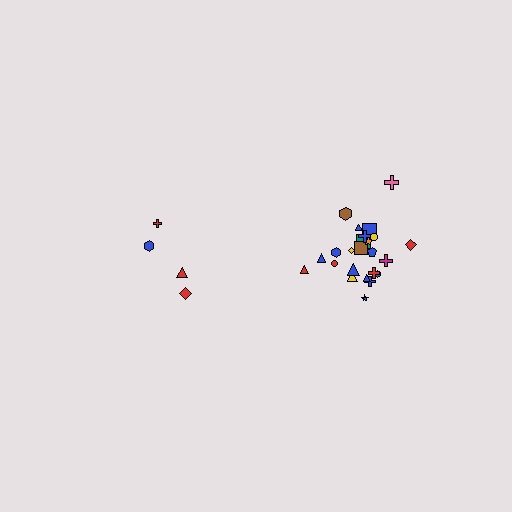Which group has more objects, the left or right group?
The right group.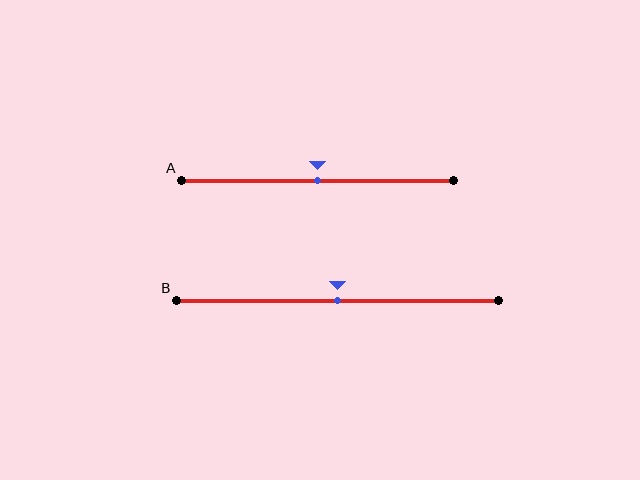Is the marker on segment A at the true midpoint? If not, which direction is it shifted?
Yes, the marker on segment A is at the true midpoint.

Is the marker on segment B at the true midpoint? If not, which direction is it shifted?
Yes, the marker on segment B is at the true midpoint.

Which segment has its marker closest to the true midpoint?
Segment A has its marker closest to the true midpoint.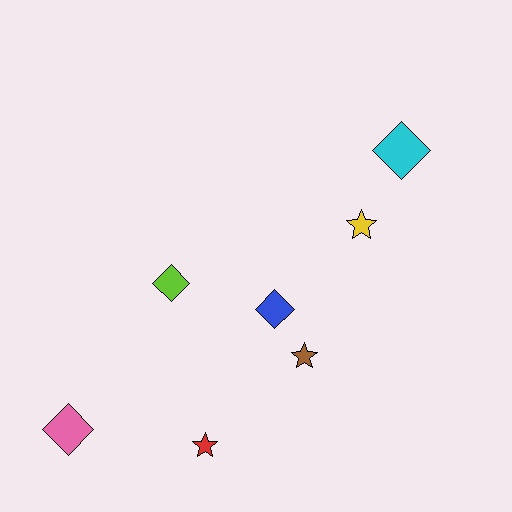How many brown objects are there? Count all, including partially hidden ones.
There is 1 brown object.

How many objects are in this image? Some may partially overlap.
There are 7 objects.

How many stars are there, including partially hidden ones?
There are 3 stars.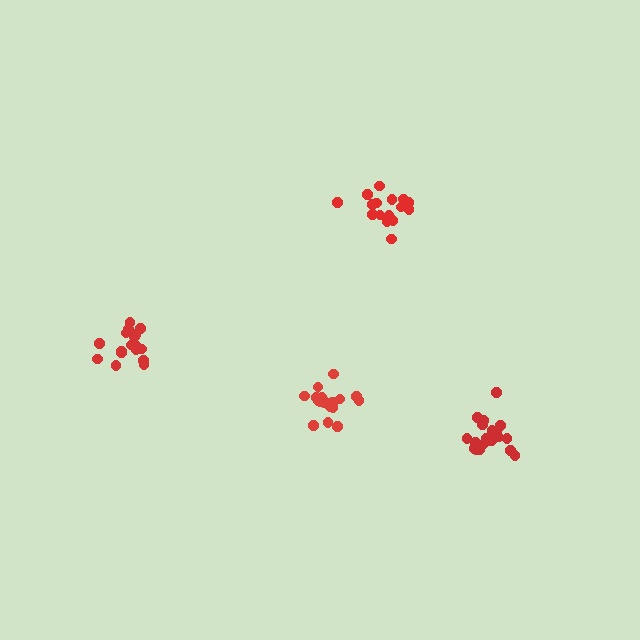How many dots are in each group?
Group 1: 16 dots, Group 2: 19 dots, Group 3: 20 dots, Group 4: 17 dots (72 total).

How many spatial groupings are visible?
There are 4 spatial groupings.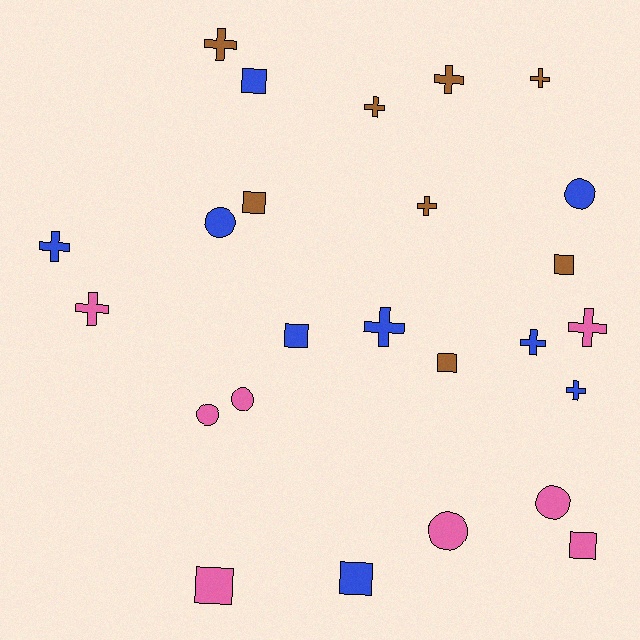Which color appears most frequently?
Blue, with 9 objects.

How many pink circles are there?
There are 4 pink circles.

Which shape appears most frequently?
Cross, with 11 objects.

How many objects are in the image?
There are 25 objects.